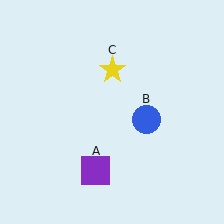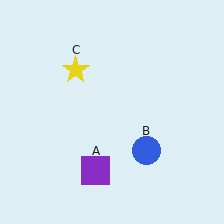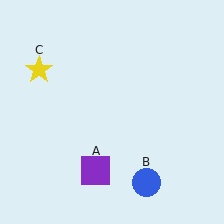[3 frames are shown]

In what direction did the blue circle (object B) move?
The blue circle (object B) moved down.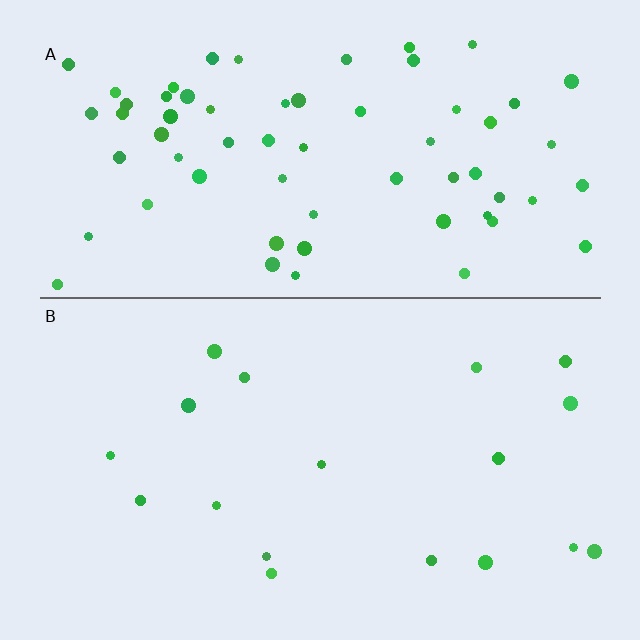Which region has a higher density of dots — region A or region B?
A (the top).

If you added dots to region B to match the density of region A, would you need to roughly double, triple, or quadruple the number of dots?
Approximately quadruple.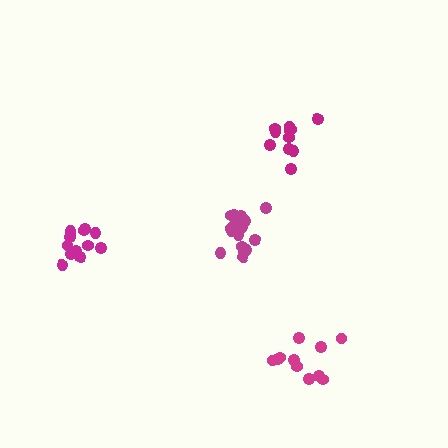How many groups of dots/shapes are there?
There are 4 groups.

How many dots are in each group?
Group 1: 14 dots, Group 2: 11 dots, Group 3: 11 dots, Group 4: 17 dots (53 total).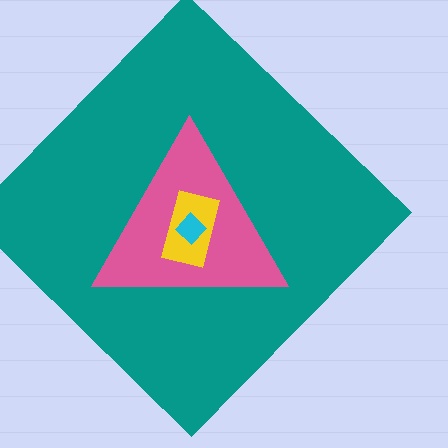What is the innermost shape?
The cyan diamond.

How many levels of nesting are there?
4.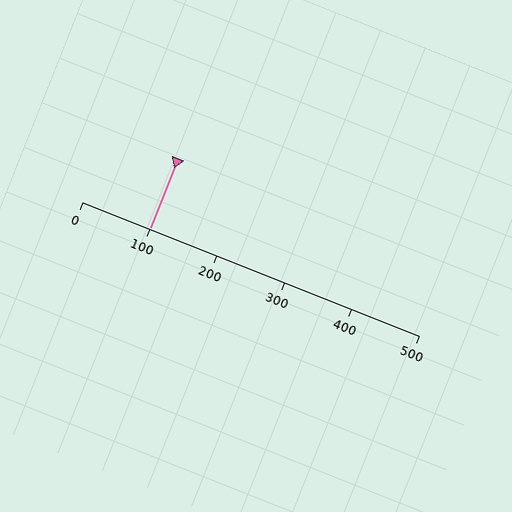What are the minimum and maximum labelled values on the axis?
The axis runs from 0 to 500.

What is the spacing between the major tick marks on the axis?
The major ticks are spaced 100 apart.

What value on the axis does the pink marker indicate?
The marker indicates approximately 100.